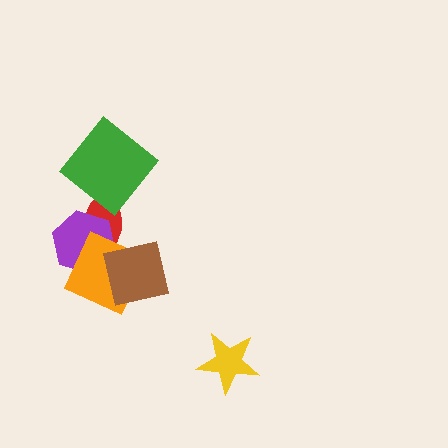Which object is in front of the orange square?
The brown square is in front of the orange square.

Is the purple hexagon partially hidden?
Yes, it is partially covered by another shape.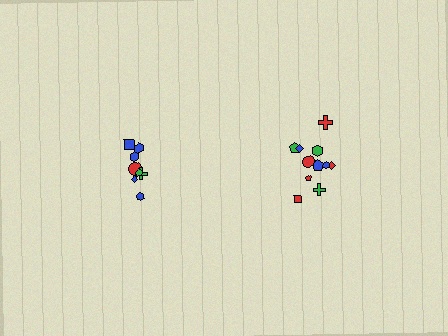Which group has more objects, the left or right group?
The right group.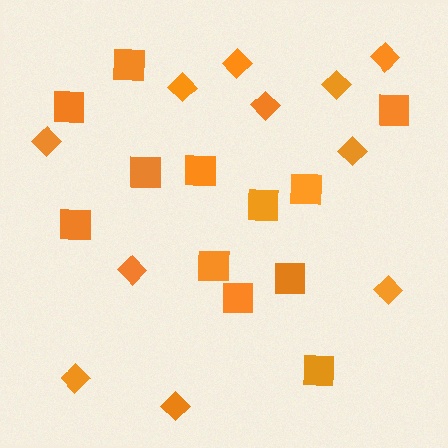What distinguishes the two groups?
There are 2 groups: one group of squares (12) and one group of diamonds (11).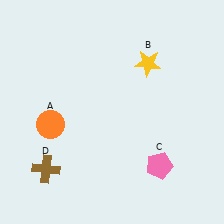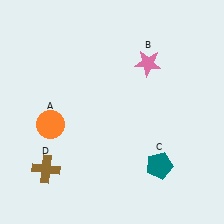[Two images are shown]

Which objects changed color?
B changed from yellow to pink. C changed from pink to teal.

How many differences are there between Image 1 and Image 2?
There are 2 differences between the two images.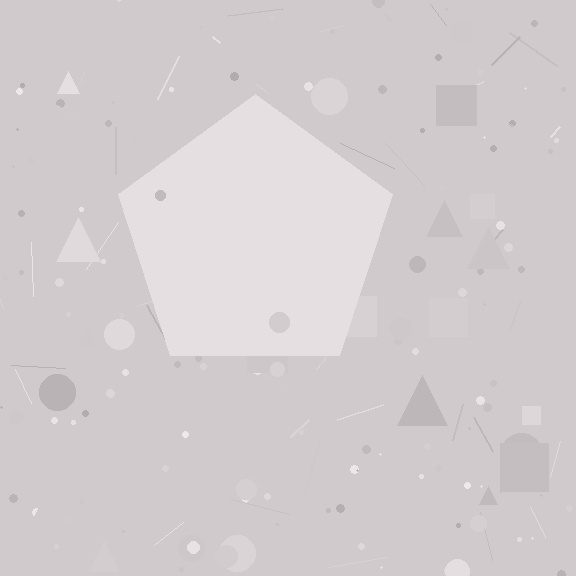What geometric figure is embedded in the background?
A pentagon is embedded in the background.